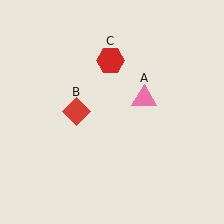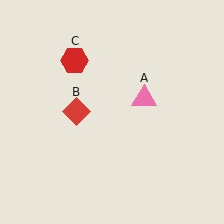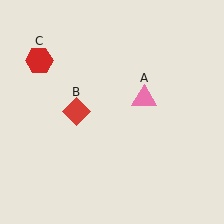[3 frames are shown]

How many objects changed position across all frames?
1 object changed position: red hexagon (object C).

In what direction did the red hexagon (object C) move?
The red hexagon (object C) moved left.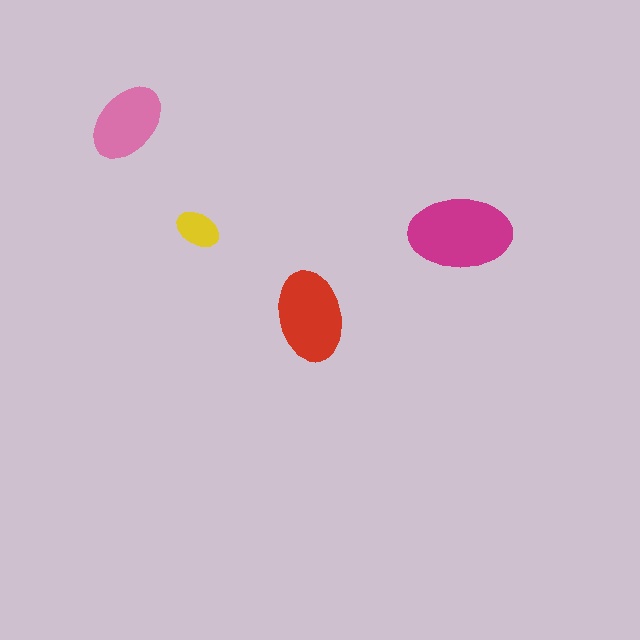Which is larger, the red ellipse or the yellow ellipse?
The red one.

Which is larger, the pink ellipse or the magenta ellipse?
The magenta one.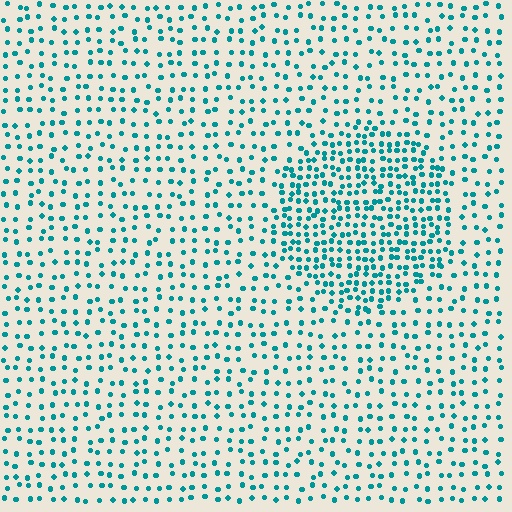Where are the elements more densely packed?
The elements are more densely packed inside the circle boundary.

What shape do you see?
I see a circle.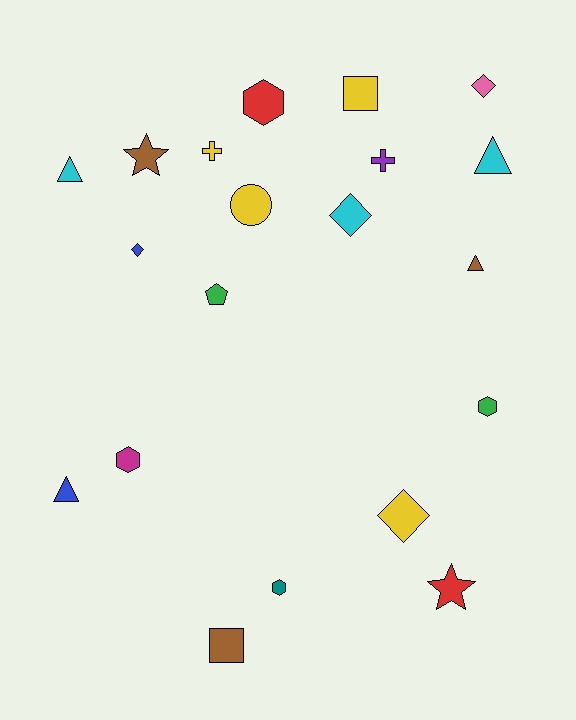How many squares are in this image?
There are 2 squares.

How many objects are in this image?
There are 20 objects.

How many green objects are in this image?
There are 2 green objects.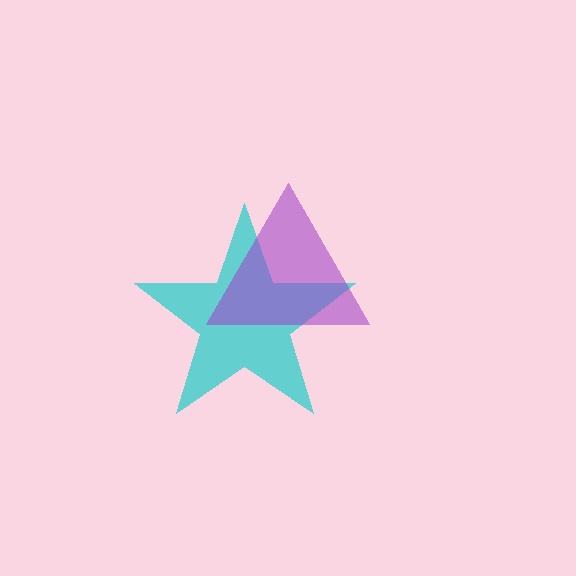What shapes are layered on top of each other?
The layered shapes are: a cyan star, a purple triangle.